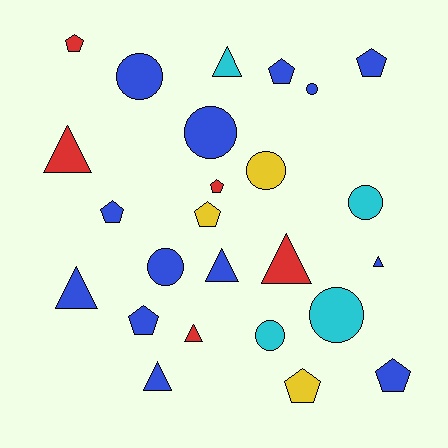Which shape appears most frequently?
Pentagon, with 9 objects.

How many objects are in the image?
There are 25 objects.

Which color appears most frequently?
Blue, with 13 objects.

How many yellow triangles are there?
There are no yellow triangles.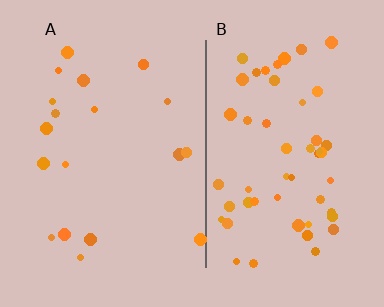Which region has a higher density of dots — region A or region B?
B (the right).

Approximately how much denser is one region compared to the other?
Approximately 2.8× — region B over region A.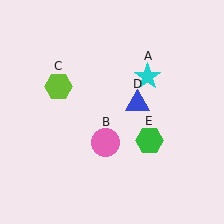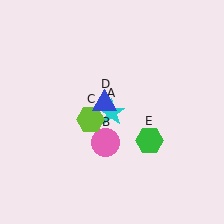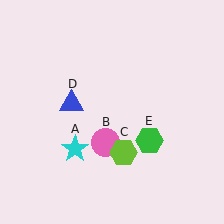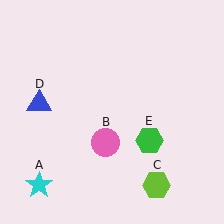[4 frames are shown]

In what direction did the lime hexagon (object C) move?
The lime hexagon (object C) moved down and to the right.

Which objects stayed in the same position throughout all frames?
Pink circle (object B) and green hexagon (object E) remained stationary.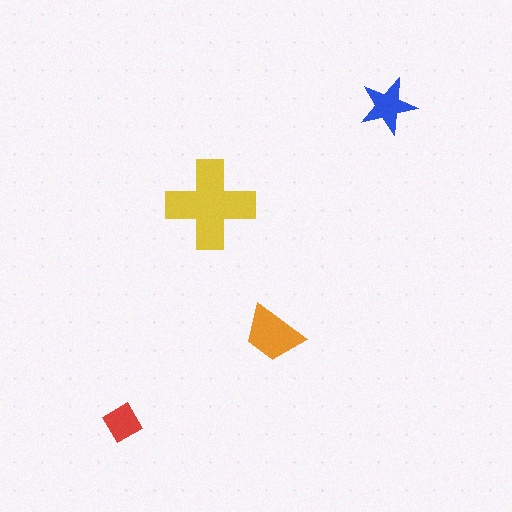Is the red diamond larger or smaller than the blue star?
Smaller.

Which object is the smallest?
The red diamond.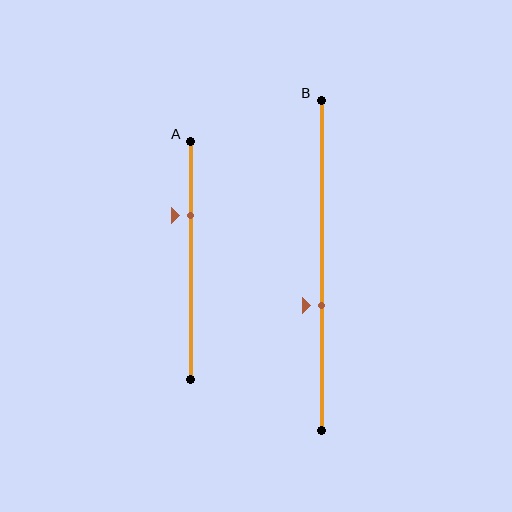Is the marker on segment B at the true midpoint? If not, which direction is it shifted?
No, the marker on segment B is shifted downward by about 12% of the segment length.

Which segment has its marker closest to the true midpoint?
Segment B has its marker closest to the true midpoint.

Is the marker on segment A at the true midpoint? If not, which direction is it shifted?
No, the marker on segment A is shifted upward by about 19% of the segment length.